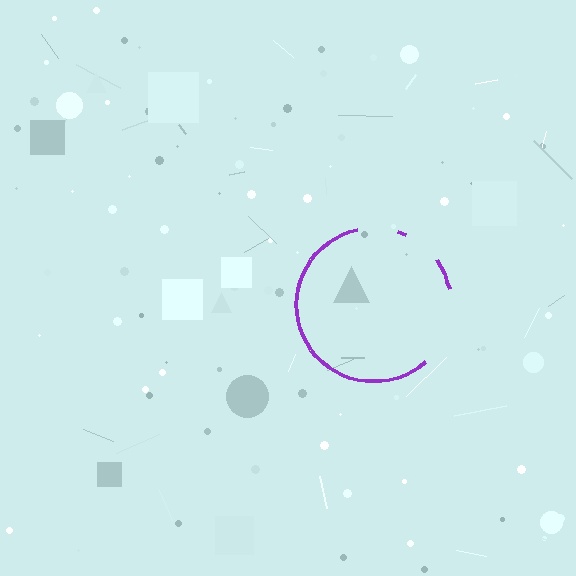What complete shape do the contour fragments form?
The contour fragments form a circle.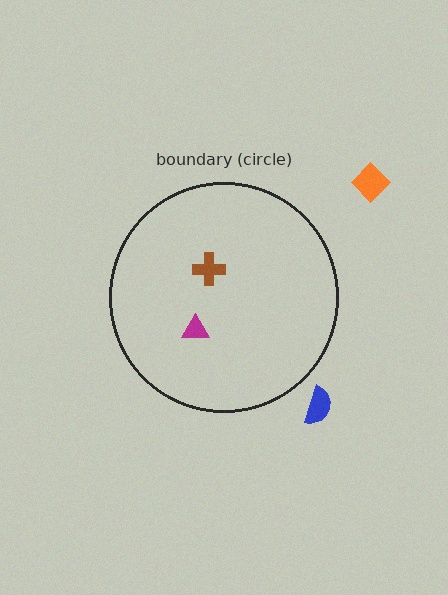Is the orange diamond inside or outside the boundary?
Outside.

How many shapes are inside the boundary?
2 inside, 2 outside.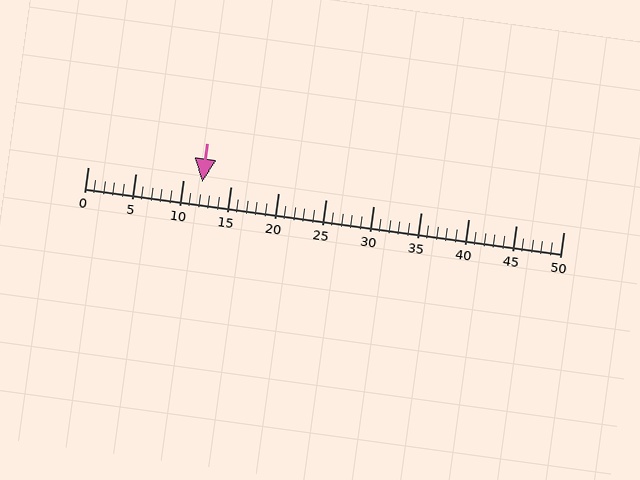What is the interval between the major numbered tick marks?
The major tick marks are spaced 5 units apart.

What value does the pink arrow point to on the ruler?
The pink arrow points to approximately 12.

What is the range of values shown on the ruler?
The ruler shows values from 0 to 50.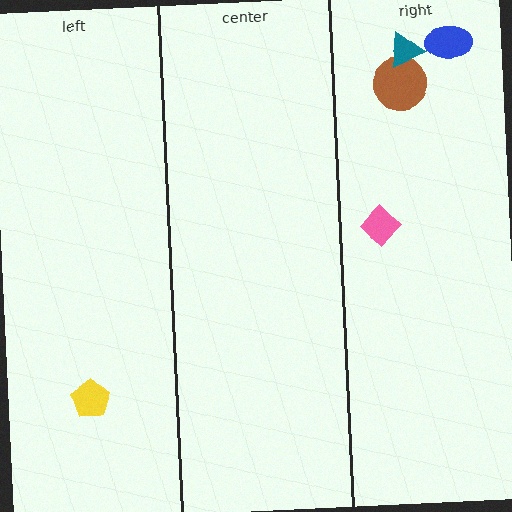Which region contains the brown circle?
The right region.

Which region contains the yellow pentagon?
The left region.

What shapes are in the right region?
The blue ellipse, the pink diamond, the brown circle, the teal triangle.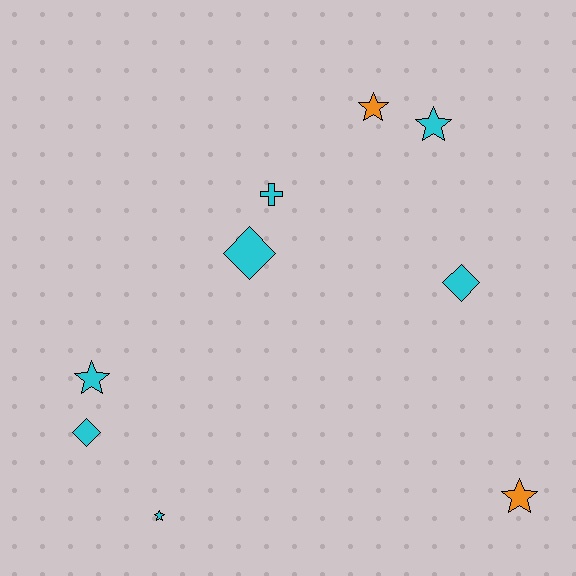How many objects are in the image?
There are 9 objects.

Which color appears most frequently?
Cyan, with 7 objects.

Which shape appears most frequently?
Star, with 5 objects.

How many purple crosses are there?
There are no purple crosses.